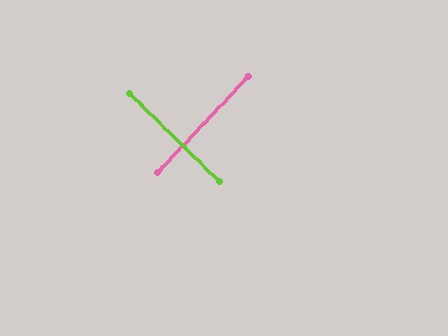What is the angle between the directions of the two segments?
Approximately 89 degrees.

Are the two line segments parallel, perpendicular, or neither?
Perpendicular — they meet at approximately 89°.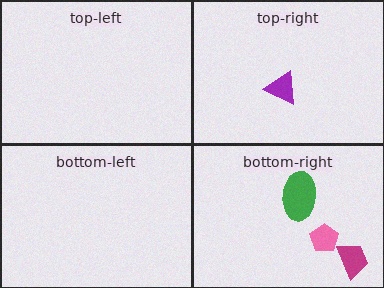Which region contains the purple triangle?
The top-right region.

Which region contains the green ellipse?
The bottom-right region.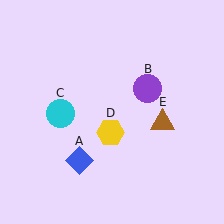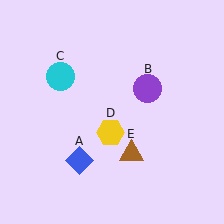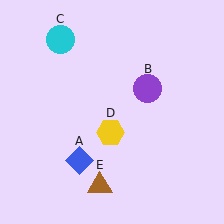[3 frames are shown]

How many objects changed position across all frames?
2 objects changed position: cyan circle (object C), brown triangle (object E).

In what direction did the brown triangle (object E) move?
The brown triangle (object E) moved down and to the left.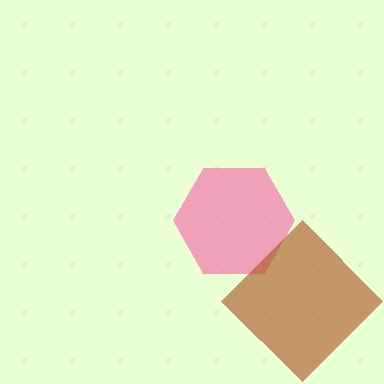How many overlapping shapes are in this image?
There are 2 overlapping shapes in the image.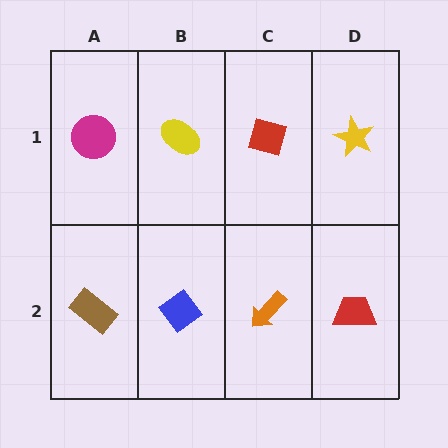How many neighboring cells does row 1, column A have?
2.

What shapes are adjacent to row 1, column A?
A brown rectangle (row 2, column A), a yellow ellipse (row 1, column B).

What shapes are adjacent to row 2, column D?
A yellow star (row 1, column D), an orange arrow (row 2, column C).